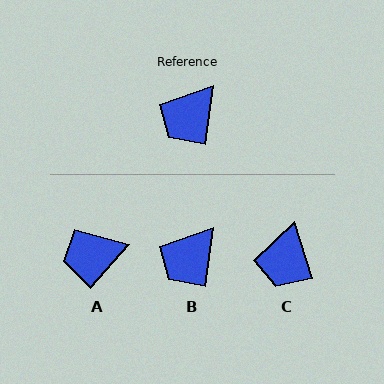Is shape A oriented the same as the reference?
No, it is off by about 34 degrees.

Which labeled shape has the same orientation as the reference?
B.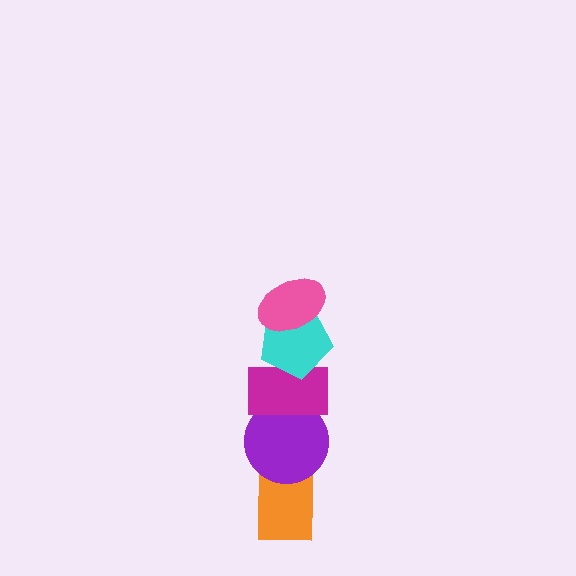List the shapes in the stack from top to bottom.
From top to bottom: the pink ellipse, the cyan pentagon, the magenta rectangle, the purple circle, the orange rectangle.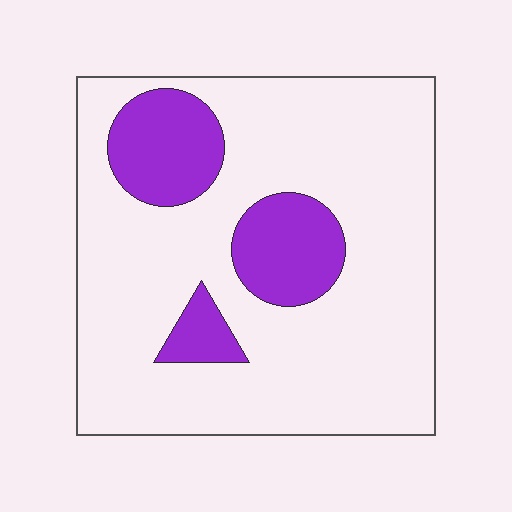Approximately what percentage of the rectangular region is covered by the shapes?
Approximately 20%.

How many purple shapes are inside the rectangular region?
3.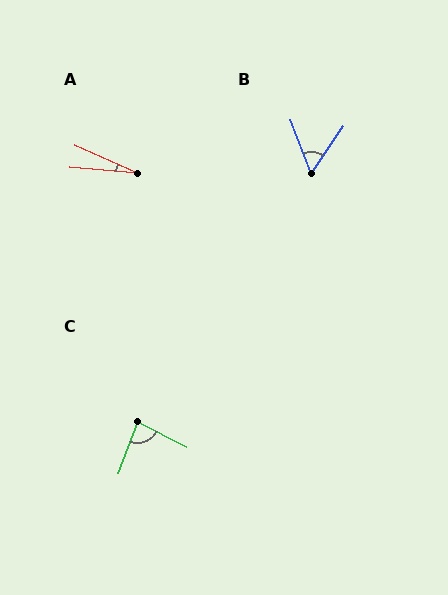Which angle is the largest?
C, at approximately 83 degrees.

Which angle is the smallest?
A, at approximately 19 degrees.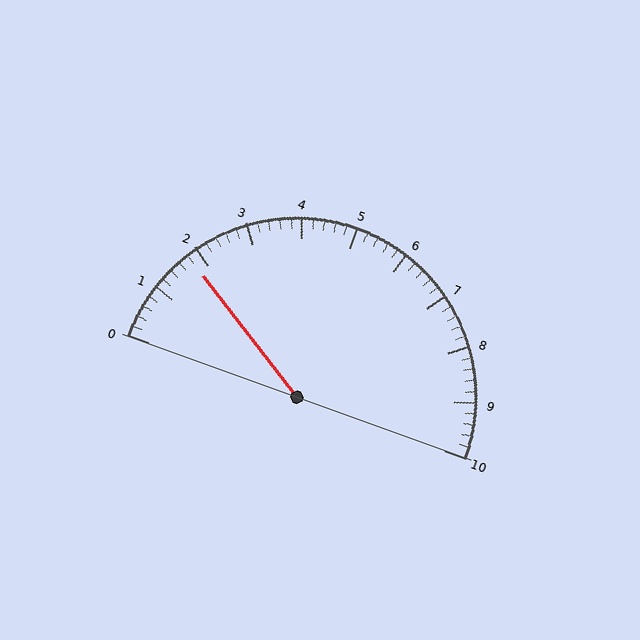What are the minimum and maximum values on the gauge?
The gauge ranges from 0 to 10.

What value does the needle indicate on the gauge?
The needle indicates approximately 1.8.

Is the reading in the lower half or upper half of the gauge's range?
The reading is in the lower half of the range (0 to 10).